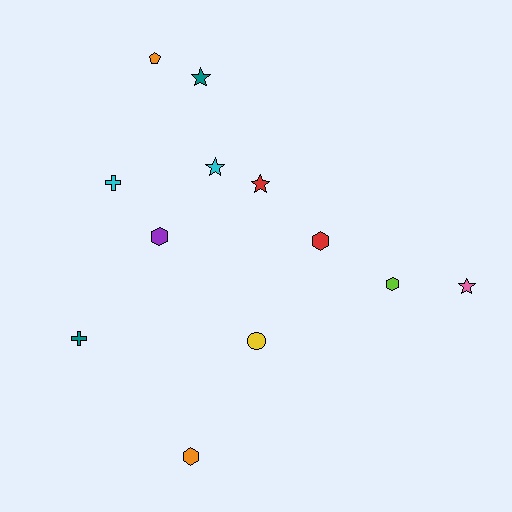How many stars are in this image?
There are 4 stars.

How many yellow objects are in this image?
There is 1 yellow object.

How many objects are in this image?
There are 12 objects.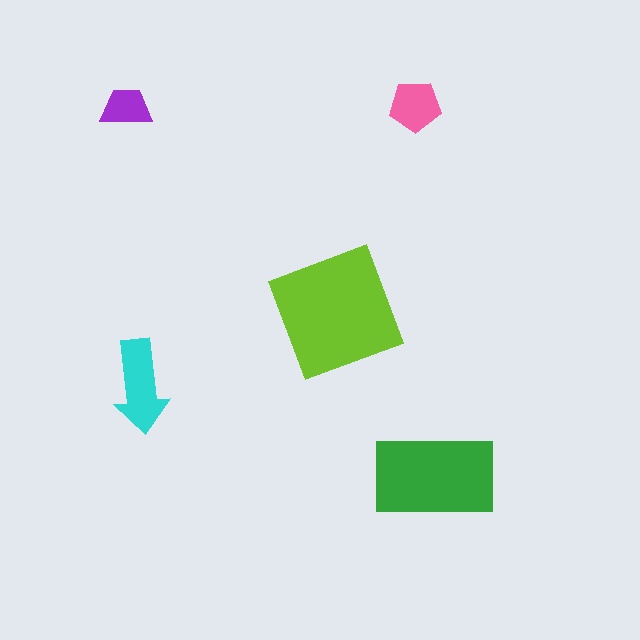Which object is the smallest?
The purple trapezoid.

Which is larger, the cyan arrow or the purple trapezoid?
The cyan arrow.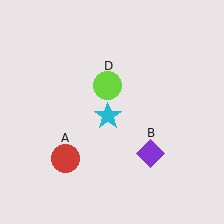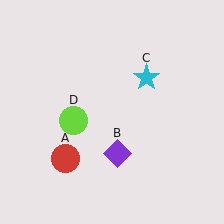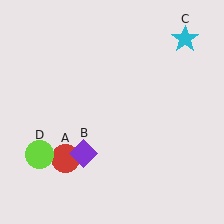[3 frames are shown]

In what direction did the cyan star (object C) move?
The cyan star (object C) moved up and to the right.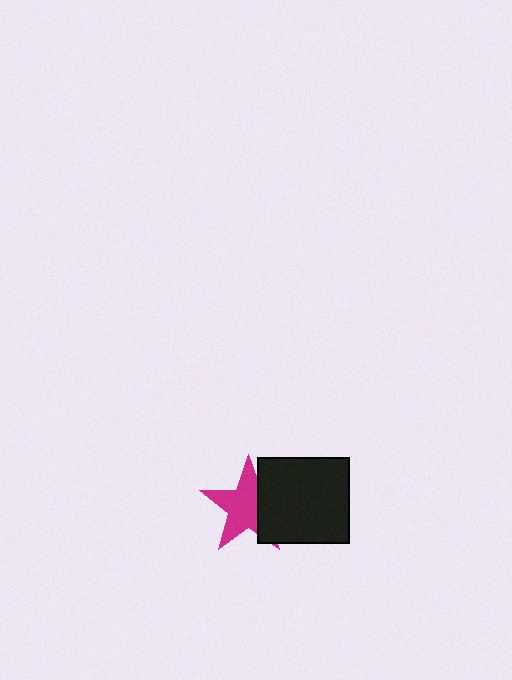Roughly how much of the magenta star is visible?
Most of it is visible (roughly 67%).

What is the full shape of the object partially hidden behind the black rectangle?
The partially hidden object is a magenta star.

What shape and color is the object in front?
The object in front is a black rectangle.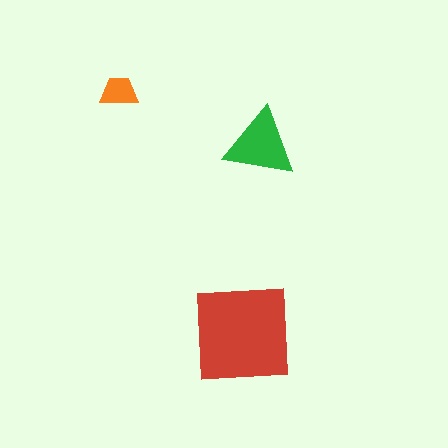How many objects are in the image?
There are 3 objects in the image.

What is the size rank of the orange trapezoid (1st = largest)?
3rd.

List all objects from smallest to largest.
The orange trapezoid, the green triangle, the red square.